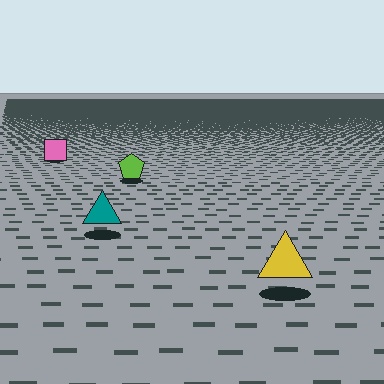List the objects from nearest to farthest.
From nearest to farthest: the yellow triangle, the teal triangle, the lime pentagon, the pink square.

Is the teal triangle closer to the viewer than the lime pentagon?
Yes. The teal triangle is closer — you can tell from the texture gradient: the ground texture is coarser near it.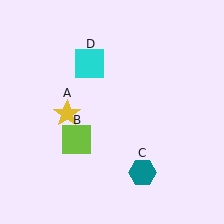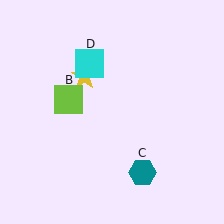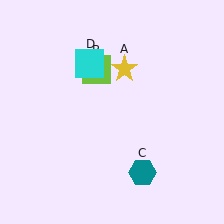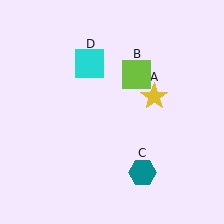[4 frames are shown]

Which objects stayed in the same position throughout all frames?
Teal hexagon (object C) and cyan square (object D) remained stationary.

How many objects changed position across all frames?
2 objects changed position: yellow star (object A), lime square (object B).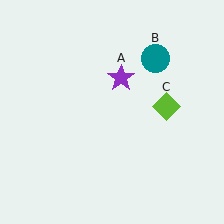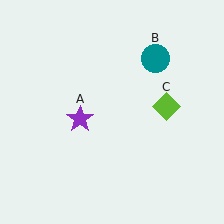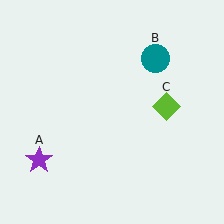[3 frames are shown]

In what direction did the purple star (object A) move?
The purple star (object A) moved down and to the left.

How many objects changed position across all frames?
1 object changed position: purple star (object A).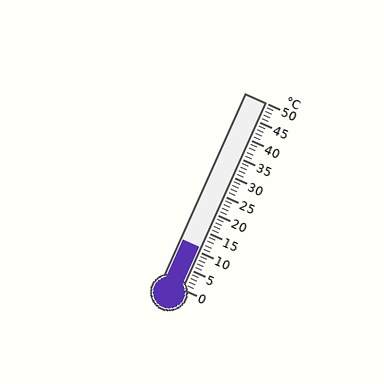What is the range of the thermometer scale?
The thermometer scale ranges from 0°C to 50°C.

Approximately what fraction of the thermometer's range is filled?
The thermometer is filled to approximately 20% of its range.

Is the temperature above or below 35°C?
The temperature is below 35°C.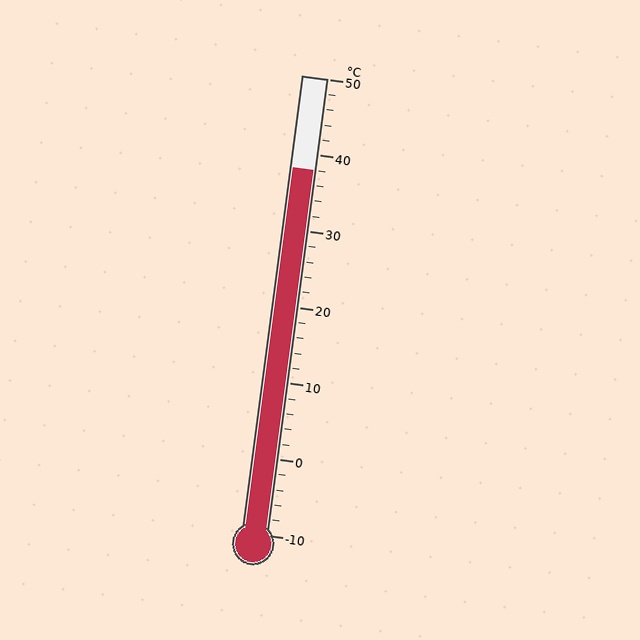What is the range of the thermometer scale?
The thermometer scale ranges from -10°C to 50°C.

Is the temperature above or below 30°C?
The temperature is above 30°C.